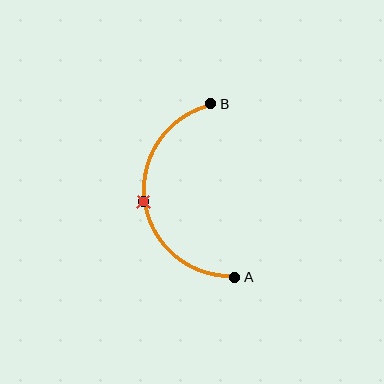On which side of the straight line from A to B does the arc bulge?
The arc bulges to the left of the straight line connecting A and B.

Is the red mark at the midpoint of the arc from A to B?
Yes. The red mark lies on the arc at equal arc-length from both A and B — it is the arc midpoint.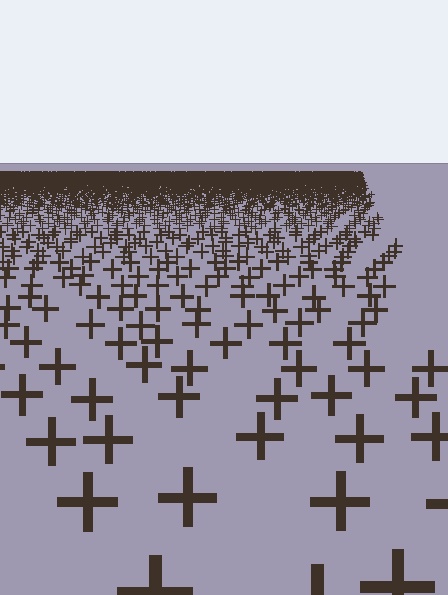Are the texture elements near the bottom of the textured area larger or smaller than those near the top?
Larger. Near the bottom, elements are closer to the viewer and appear at a bigger on-screen size.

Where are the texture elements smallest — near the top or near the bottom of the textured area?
Near the top.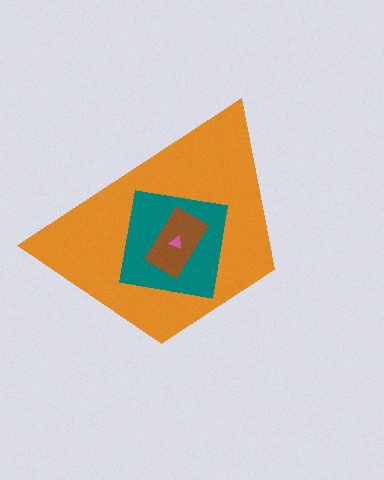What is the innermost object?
The pink triangle.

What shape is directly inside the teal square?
The brown rectangle.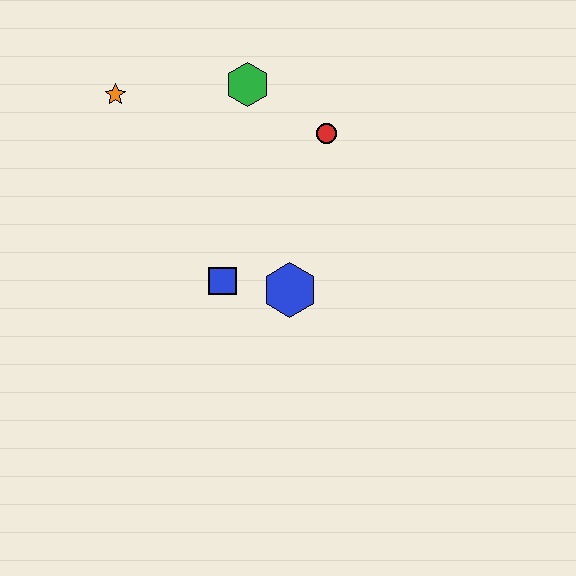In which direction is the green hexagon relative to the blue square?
The green hexagon is above the blue square.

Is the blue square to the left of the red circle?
Yes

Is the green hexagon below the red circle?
No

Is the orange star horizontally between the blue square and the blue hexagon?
No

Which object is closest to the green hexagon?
The red circle is closest to the green hexagon.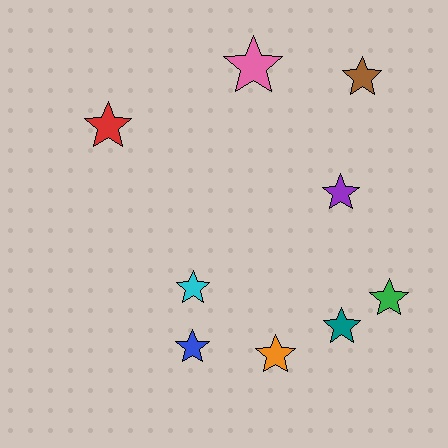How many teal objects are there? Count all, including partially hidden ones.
There is 1 teal object.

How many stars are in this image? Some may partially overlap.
There are 9 stars.